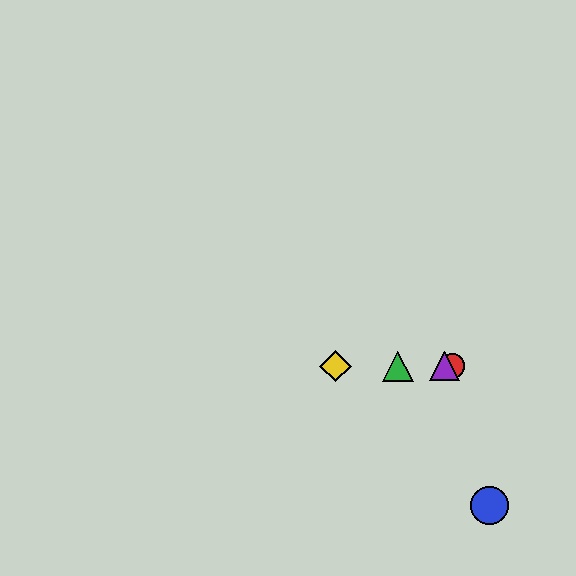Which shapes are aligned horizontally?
The red circle, the green triangle, the yellow diamond, the purple triangle are aligned horizontally.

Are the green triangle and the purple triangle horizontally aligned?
Yes, both are at y≈366.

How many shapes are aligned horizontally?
4 shapes (the red circle, the green triangle, the yellow diamond, the purple triangle) are aligned horizontally.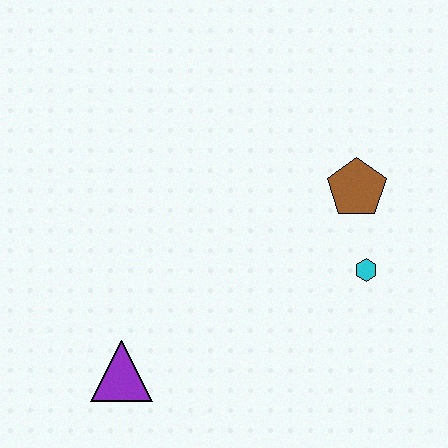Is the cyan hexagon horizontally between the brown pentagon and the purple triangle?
No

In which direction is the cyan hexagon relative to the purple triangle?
The cyan hexagon is to the right of the purple triangle.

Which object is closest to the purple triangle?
The cyan hexagon is closest to the purple triangle.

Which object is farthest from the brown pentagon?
The purple triangle is farthest from the brown pentagon.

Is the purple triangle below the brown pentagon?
Yes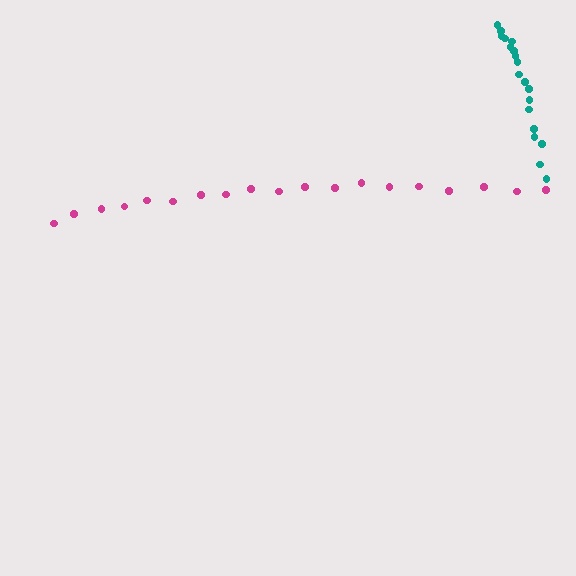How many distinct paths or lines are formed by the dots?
There are 2 distinct paths.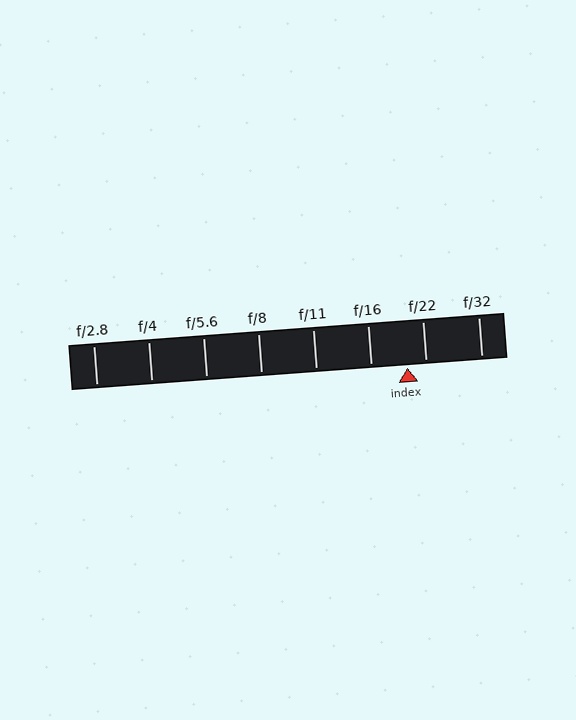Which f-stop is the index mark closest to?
The index mark is closest to f/22.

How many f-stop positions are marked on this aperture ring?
There are 8 f-stop positions marked.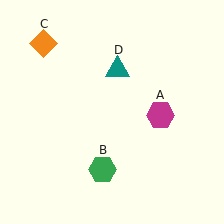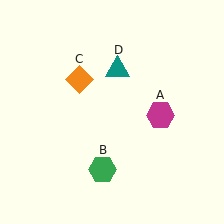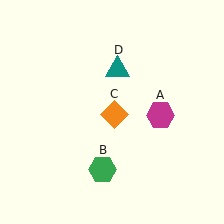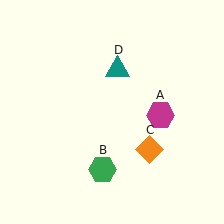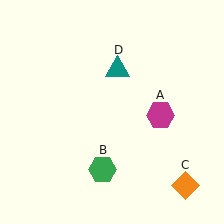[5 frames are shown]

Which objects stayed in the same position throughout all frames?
Magenta hexagon (object A) and green hexagon (object B) and teal triangle (object D) remained stationary.